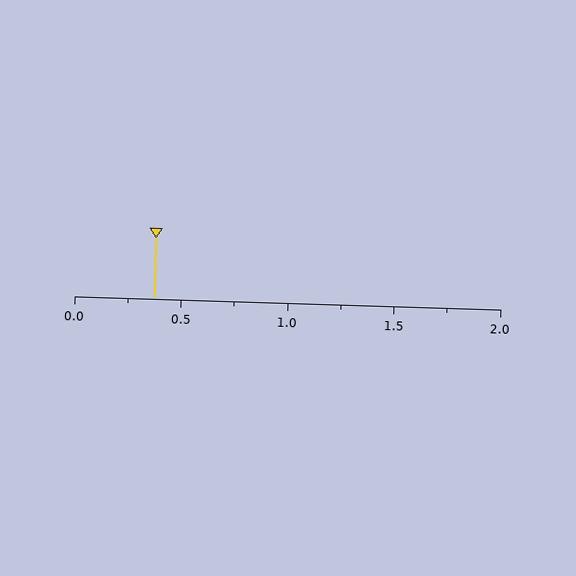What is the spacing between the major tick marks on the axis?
The major ticks are spaced 0.5 apart.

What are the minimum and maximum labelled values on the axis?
The axis runs from 0.0 to 2.0.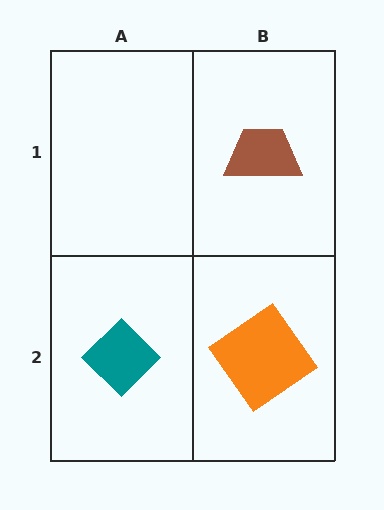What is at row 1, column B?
A brown trapezoid.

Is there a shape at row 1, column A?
No, that cell is empty.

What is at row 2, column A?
A teal diamond.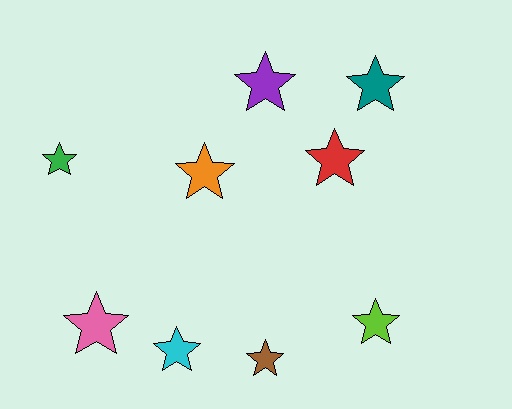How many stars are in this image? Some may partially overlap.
There are 9 stars.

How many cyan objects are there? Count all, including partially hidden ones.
There is 1 cyan object.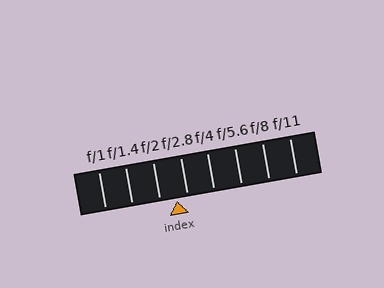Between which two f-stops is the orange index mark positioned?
The index mark is between f/2 and f/2.8.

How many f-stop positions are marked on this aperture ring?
There are 8 f-stop positions marked.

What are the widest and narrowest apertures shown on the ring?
The widest aperture shown is f/1 and the narrowest is f/11.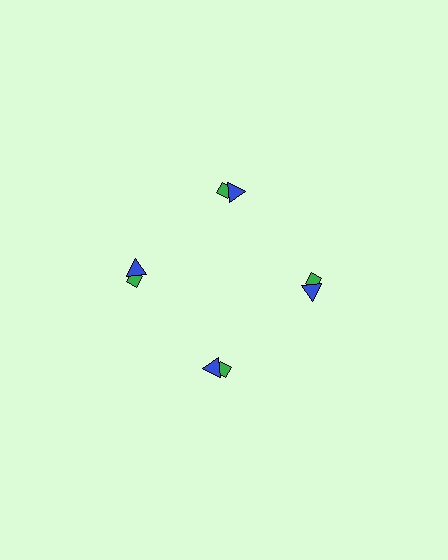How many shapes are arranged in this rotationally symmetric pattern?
There are 8 shapes, arranged in 4 groups of 2.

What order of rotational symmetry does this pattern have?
This pattern has 4-fold rotational symmetry.